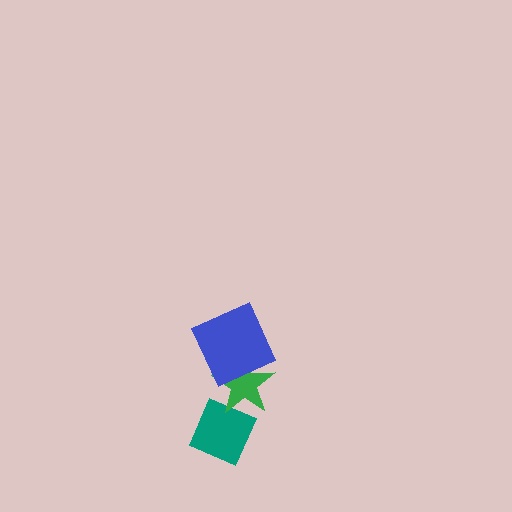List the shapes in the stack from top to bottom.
From top to bottom: the blue square, the green star, the teal diamond.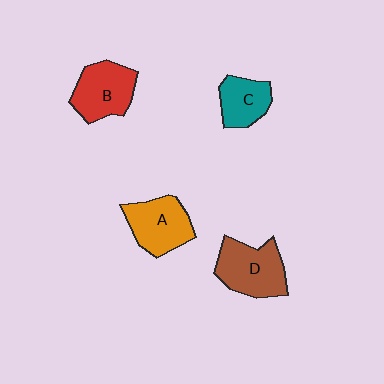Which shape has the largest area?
Shape D (brown).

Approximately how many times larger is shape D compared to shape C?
Approximately 1.5 times.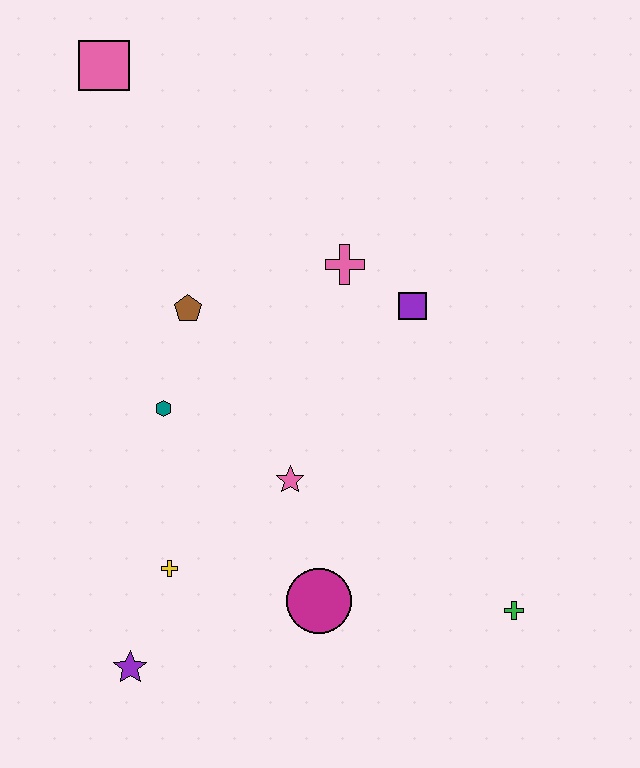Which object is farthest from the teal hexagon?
The green cross is farthest from the teal hexagon.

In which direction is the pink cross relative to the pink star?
The pink cross is above the pink star.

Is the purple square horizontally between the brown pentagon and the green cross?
Yes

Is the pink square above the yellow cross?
Yes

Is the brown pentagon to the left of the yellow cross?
No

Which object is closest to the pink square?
The brown pentagon is closest to the pink square.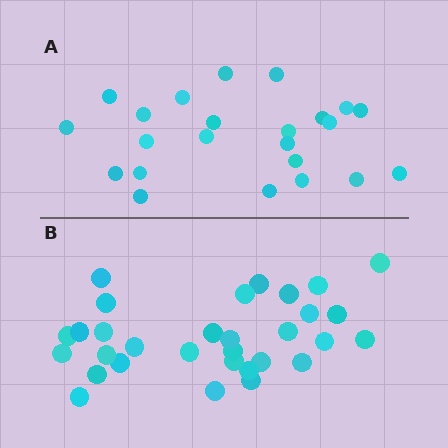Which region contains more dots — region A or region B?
Region B (the bottom region) has more dots.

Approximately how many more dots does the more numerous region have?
Region B has roughly 8 or so more dots than region A.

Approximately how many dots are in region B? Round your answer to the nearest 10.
About 30 dots. (The exact count is 31, which rounds to 30.)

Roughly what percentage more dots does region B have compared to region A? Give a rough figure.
About 35% more.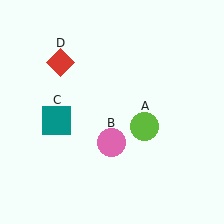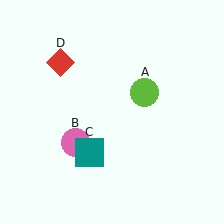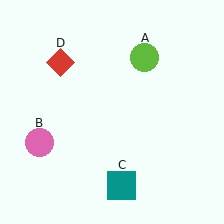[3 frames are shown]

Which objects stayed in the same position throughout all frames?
Red diamond (object D) remained stationary.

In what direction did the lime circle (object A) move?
The lime circle (object A) moved up.